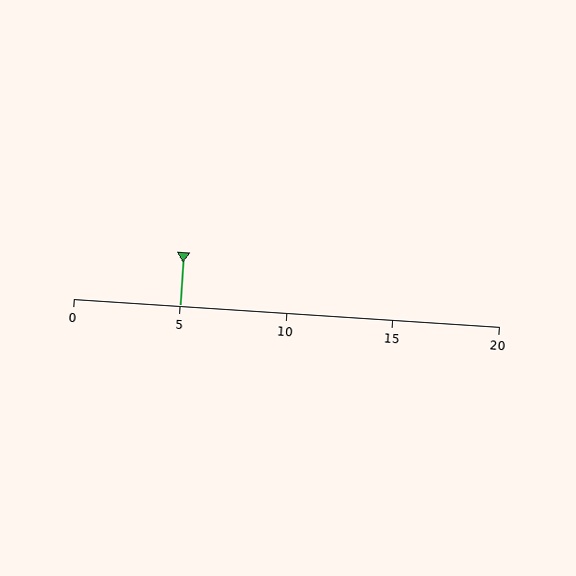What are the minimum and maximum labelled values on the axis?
The axis runs from 0 to 20.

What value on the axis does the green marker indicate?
The marker indicates approximately 5.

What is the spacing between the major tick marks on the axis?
The major ticks are spaced 5 apart.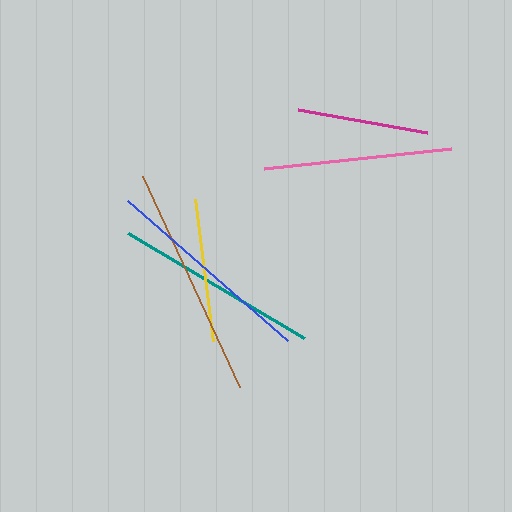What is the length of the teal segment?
The teal segment is approximately 205 pixels long.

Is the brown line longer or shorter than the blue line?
The brown line is longer than the blue line.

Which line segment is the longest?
The brown line is the longest at approximately 233 pixels.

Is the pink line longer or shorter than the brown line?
The brown line is longer than the pink line.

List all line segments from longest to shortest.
From longest to shortest: brown, blue, teal, pink, yellow, magenta.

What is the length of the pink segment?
The pink segment is approximately 188 pixels long.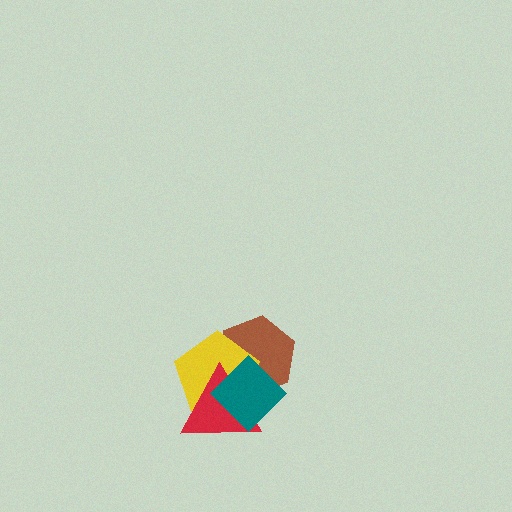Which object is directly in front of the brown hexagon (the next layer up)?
The yellow pentagon is directly in front of the brown hexagon.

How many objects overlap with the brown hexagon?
3 objects overlap with the brown hexagon.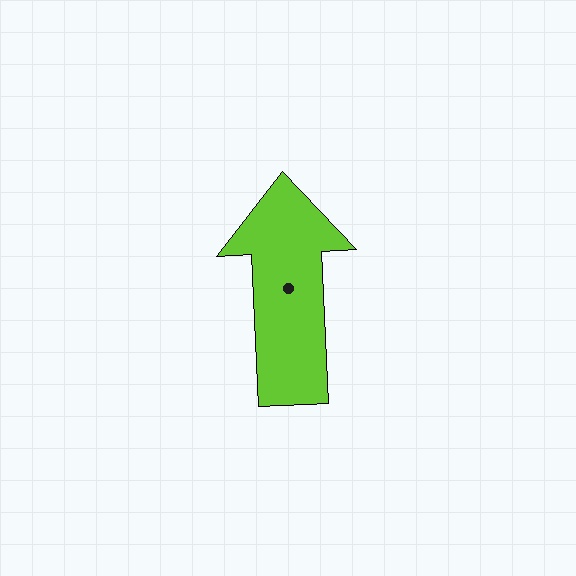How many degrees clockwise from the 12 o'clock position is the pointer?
Approximately 357 degrees.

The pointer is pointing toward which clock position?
Roughly 12 o'clock.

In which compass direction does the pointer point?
North.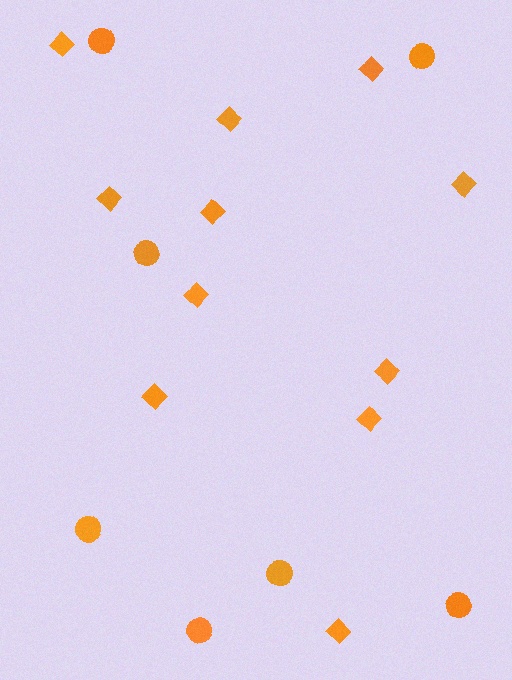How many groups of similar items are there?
There are 2 groups: one group of diamonds (11) and one group of circles (7).